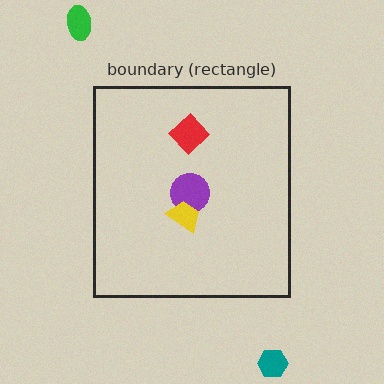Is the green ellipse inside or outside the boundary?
Outside.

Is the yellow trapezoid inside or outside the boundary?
Inside.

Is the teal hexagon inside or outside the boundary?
Outside.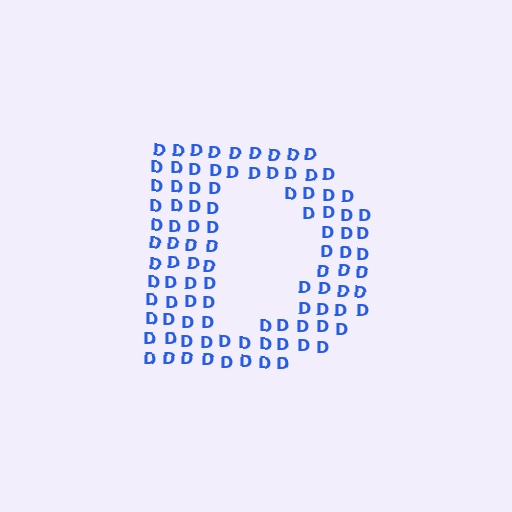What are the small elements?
The small elements are letter D's.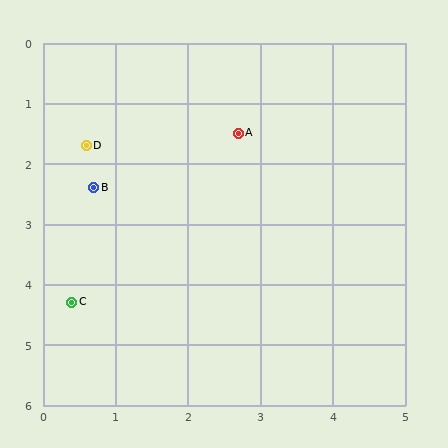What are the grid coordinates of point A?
Point A is at approximately (2.7, 1.5).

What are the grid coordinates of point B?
Point B is at approximately (0.7, 2.4).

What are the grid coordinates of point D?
Point D is at approximately (0.6, 1.7).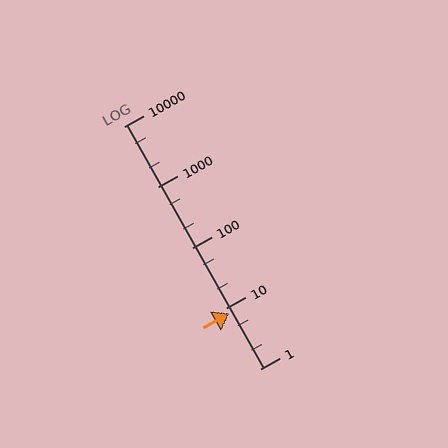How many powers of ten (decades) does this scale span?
The scale spans 4 decades, from 1 to 10000.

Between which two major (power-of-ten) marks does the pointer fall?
The pointer is between 1 and 10.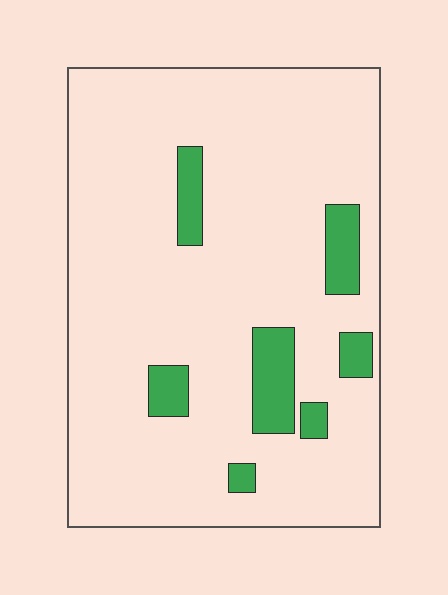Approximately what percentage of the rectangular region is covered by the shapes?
Approximately 10%.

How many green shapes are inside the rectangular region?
7.